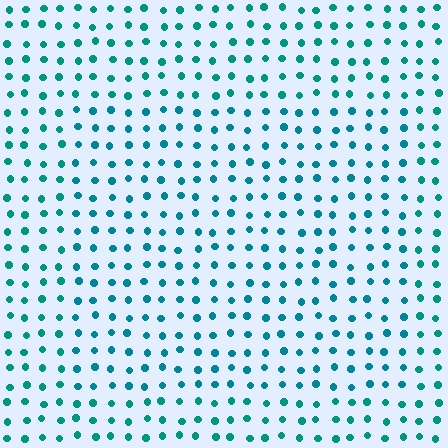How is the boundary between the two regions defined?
The boundary is defined purely by a slight shift in hue (about 15 degrees). Spacing, size, and orientation are identical on both sides.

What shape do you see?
I see a rectangle.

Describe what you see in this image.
The image is filled with small teal elements in a uniform arrangement. A rectangle-shaped region is visible where the elements are tinted to a slightly different hue, forming a subtle color boundary.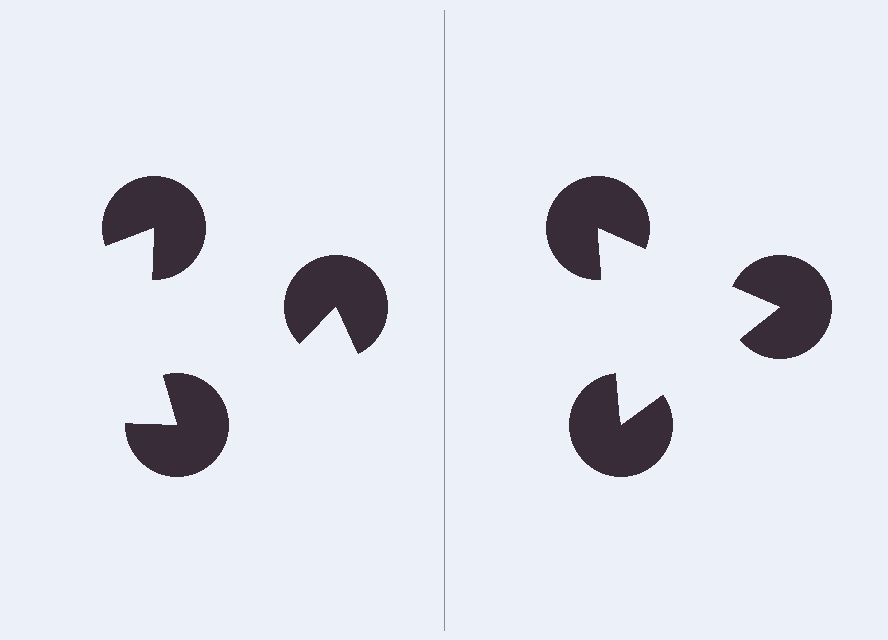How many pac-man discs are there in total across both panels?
6 — 3 on each side.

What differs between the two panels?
The pac-man discs are positioned identically on both sides; only the wedge orientations differ. On the right they align to a triangle; on the left they are misaligned.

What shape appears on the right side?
An illusory triangle.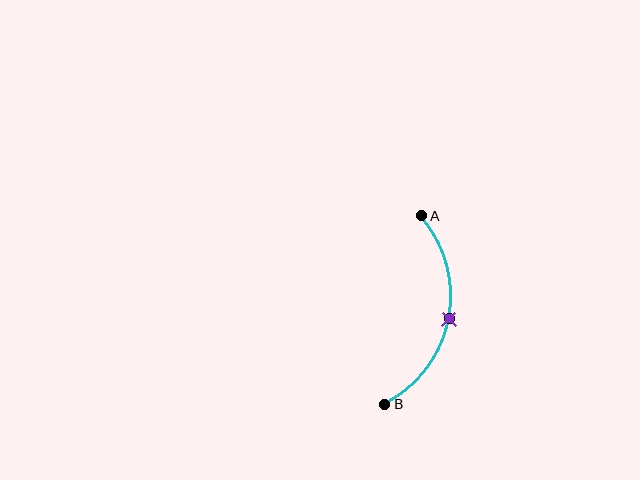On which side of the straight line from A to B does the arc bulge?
The arc bulges to the right of the straight line connecting A and B.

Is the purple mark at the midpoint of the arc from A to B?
Yes. The purple mark lies on the arc at equal arc-length from both A and B — it is the arc midpoint.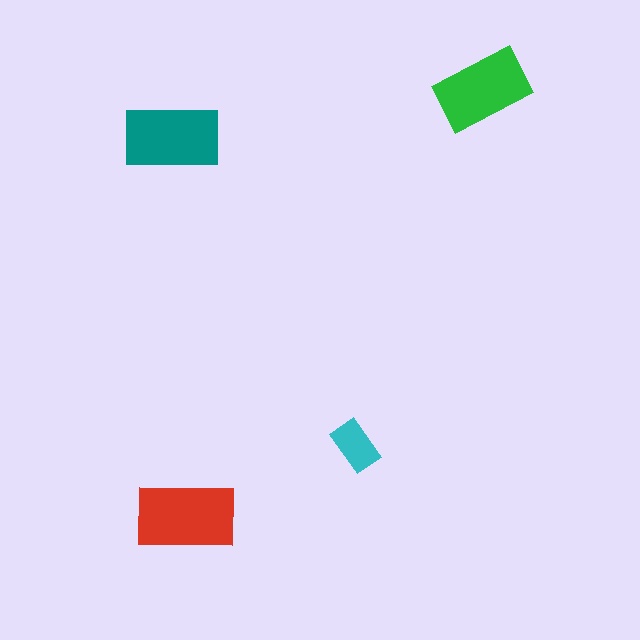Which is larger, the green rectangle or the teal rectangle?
The teal one.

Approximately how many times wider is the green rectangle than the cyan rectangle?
About 2 times wider.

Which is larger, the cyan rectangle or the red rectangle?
The red one.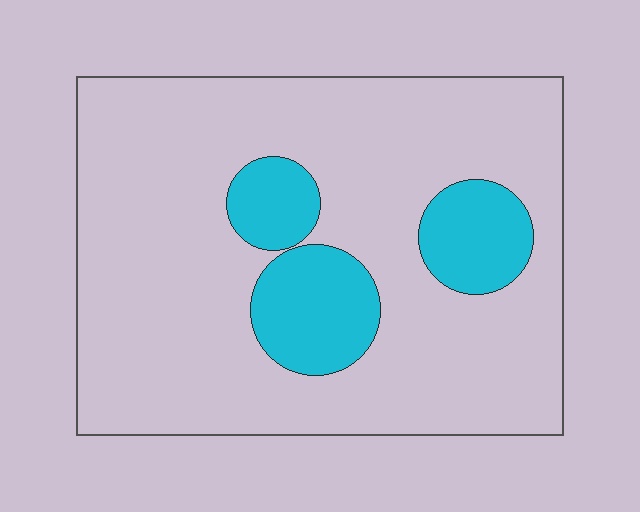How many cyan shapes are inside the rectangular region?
3.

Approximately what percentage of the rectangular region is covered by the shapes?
Approximately 20%.